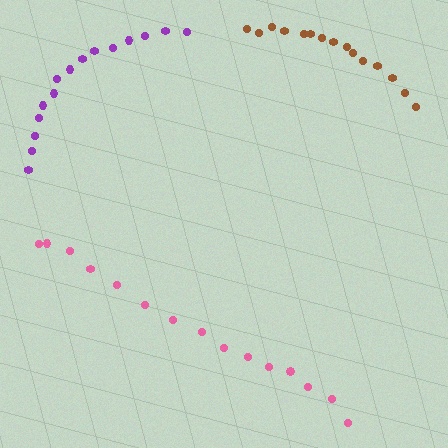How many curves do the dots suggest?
There are 3 distinct paths.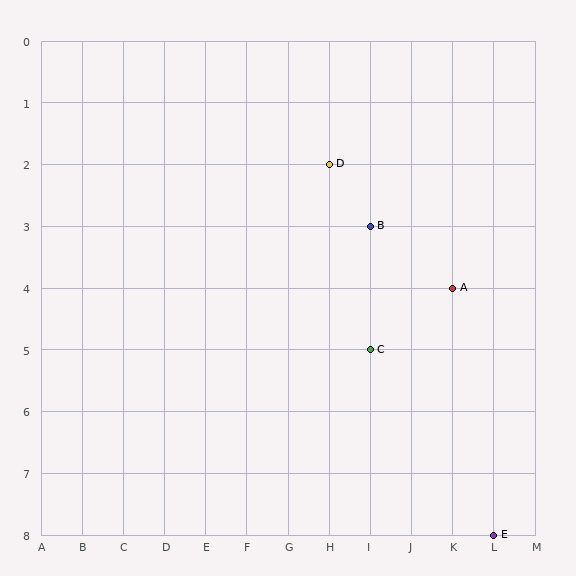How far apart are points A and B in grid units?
Points A and B are 2 columns and 1 row apart (about 2.2 grid units diagonally).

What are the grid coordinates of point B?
Point B is at grid coordinates (I, 3).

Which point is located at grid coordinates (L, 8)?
Point E is at (L, 8).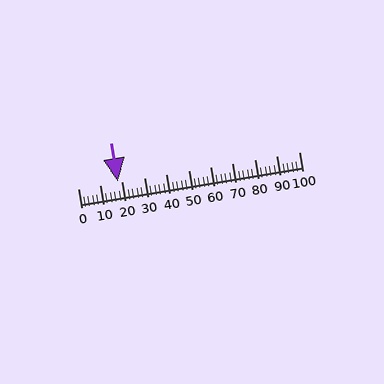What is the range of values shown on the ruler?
The ruler shows values from 0 to 100.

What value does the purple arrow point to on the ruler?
The purple arrow points to approximately 18.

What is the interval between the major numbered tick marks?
The major tick marks are spaced 10 units apart.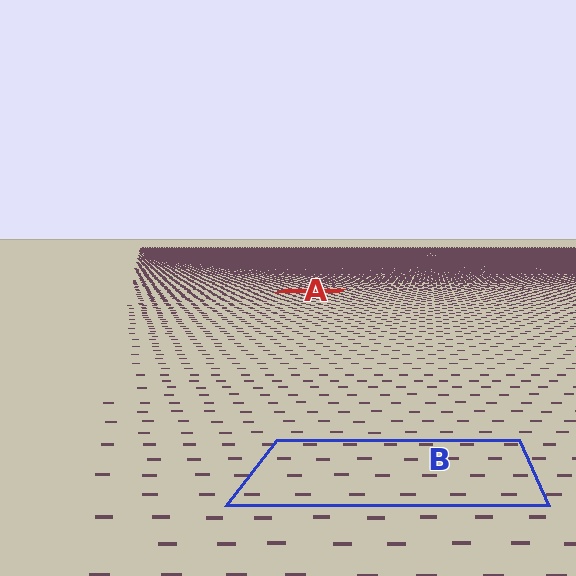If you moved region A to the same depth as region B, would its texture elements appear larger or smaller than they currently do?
They would appear larger. At a closer depth, the same texture elements are projected at a bigger on-screen size.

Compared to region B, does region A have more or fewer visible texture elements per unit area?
Region A has more texture elements per unit area — they are packed more densely because it is farther away.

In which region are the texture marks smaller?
The texture marks are smaller in region A, because it is farther away.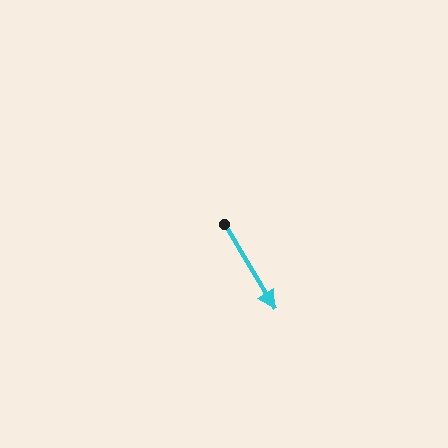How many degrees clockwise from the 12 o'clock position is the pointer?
Approximately 149 degrees.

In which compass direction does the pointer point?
Southeast.